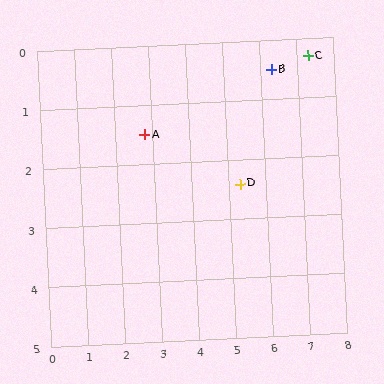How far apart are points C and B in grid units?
Points C and B are about 1.0 grid units apart.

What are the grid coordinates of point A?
Point A is at approximately (2.8, 1.5).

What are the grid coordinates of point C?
Point C is at approximately (7.3, 0.3).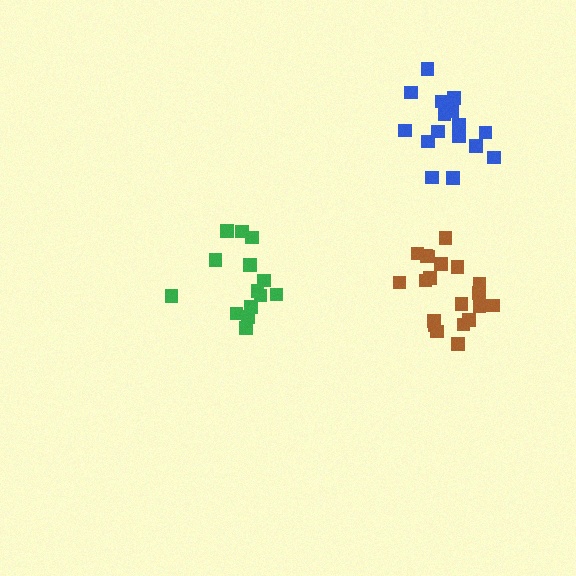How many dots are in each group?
Group 1: 20 dots, Group 2: 14 dots, Group 3: 17 dots (51 total).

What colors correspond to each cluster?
The clusters are colored: brown, green, blue.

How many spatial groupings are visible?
There are 3 spatial groupings.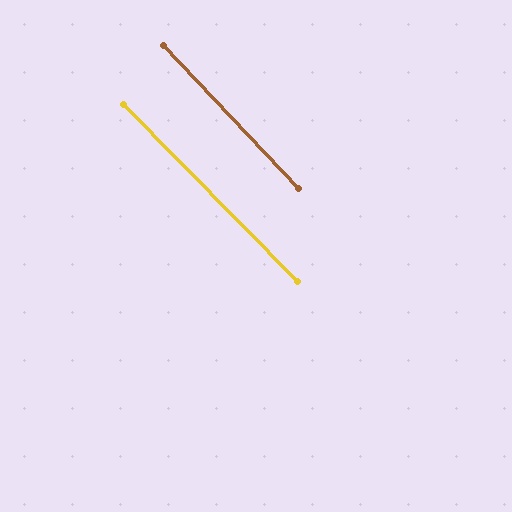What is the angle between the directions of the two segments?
Approximately 1 degree.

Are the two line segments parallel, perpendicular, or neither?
Parallel — their directions differ by only 1.0°.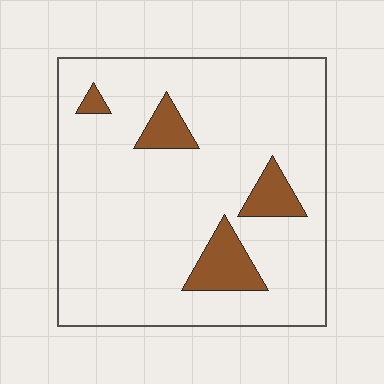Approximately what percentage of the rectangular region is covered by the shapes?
Approximately 10%.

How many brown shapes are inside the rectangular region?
4.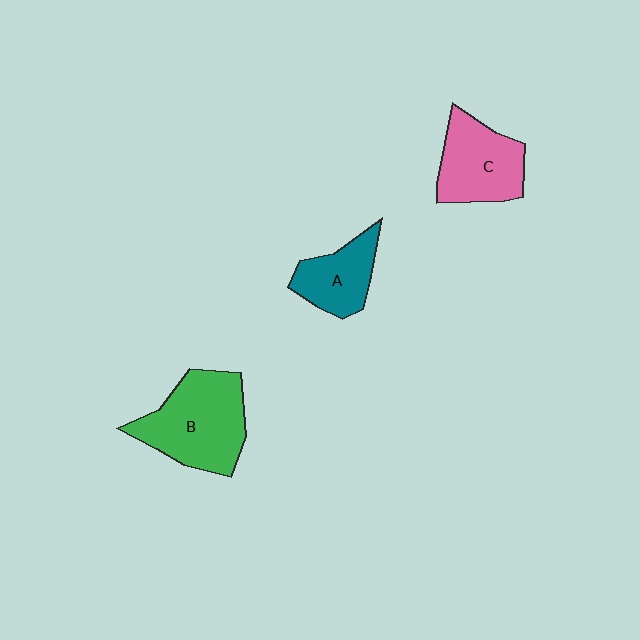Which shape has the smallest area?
Shape A (teal).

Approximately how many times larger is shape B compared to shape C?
Approximately 1.3 times.